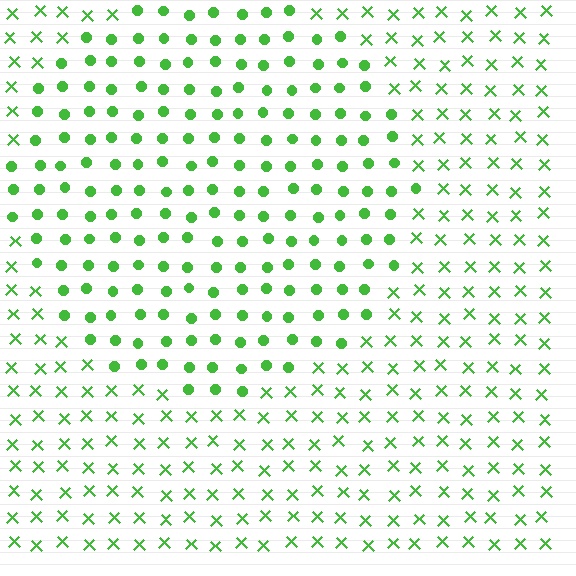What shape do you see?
I see a circle.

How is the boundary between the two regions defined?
The boundary is defined by a change in element shape: circles inside vs. X marks outside. All elements share the same color and spacing.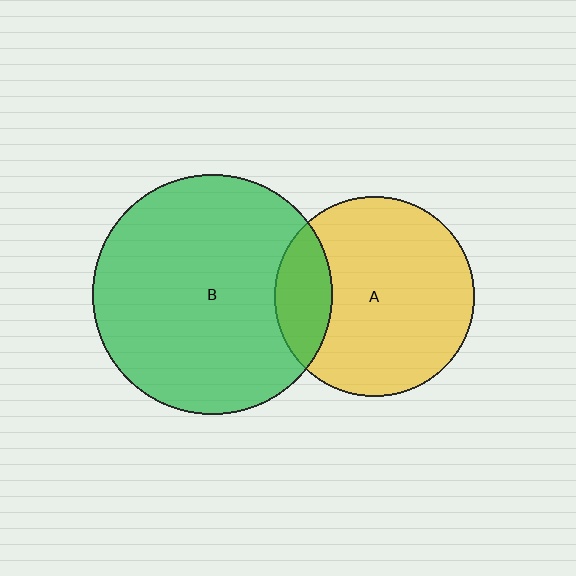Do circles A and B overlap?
Yes.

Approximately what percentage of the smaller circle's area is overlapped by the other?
Approximately 20%.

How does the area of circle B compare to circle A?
Approximately 1.4 times.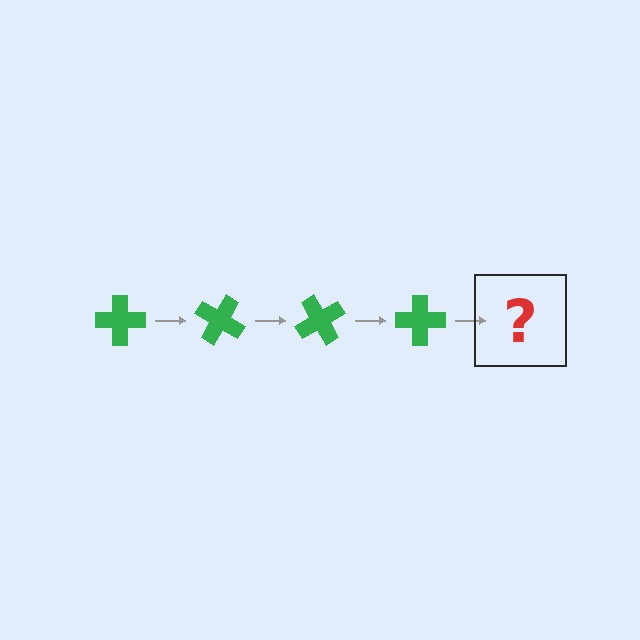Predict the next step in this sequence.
The next step is a green cross rotated 120 degrees.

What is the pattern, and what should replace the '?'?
The pattern is that the cross rotates 30 degrees each step. The '?' should be a green cross rotated 120 degrees.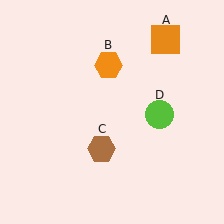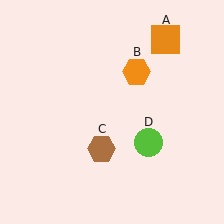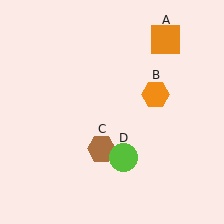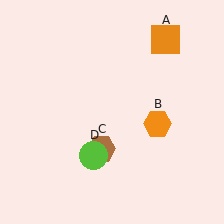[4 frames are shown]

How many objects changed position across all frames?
2 objects changed position: orange hexagon (object B), lime circle (object D).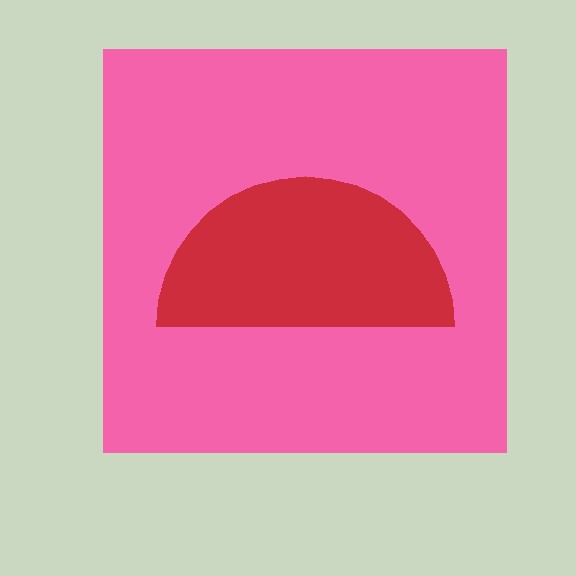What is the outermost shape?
The pink square.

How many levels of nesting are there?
2.